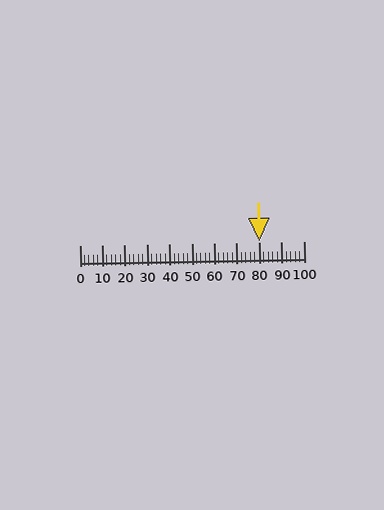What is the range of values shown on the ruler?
The ruler shows values from 0 to 100.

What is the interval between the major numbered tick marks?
The major tick marks are spaced 10 units apart.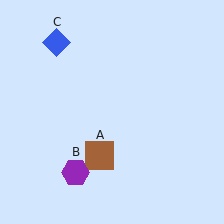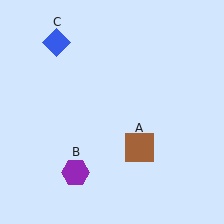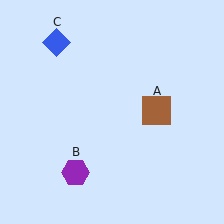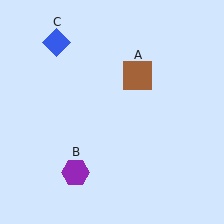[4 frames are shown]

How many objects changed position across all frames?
1 object changed position: brown square (object A).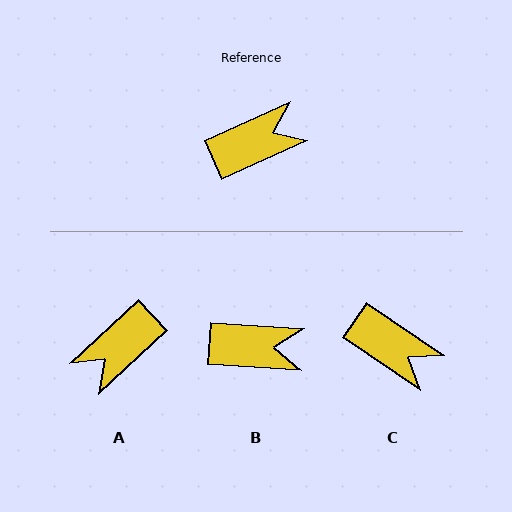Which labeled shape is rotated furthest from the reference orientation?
A, about 162 degrees away.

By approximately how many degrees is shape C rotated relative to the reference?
Approximately 59 degrees clockwise.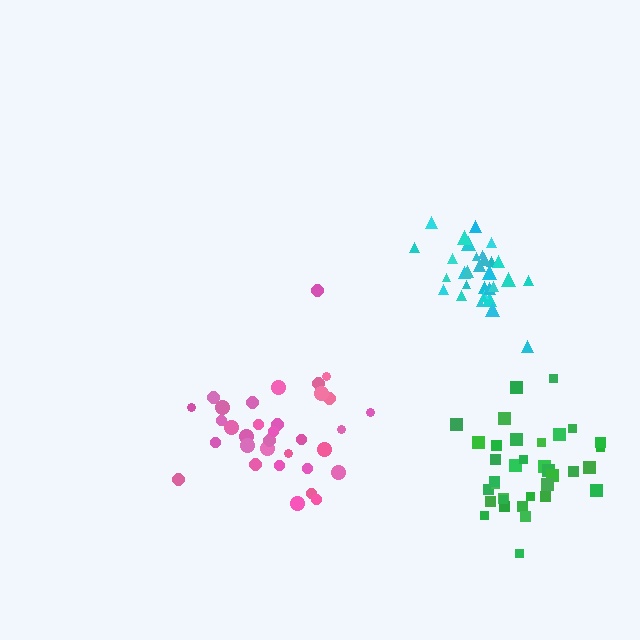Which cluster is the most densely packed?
Cyan.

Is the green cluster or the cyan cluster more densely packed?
Cyan.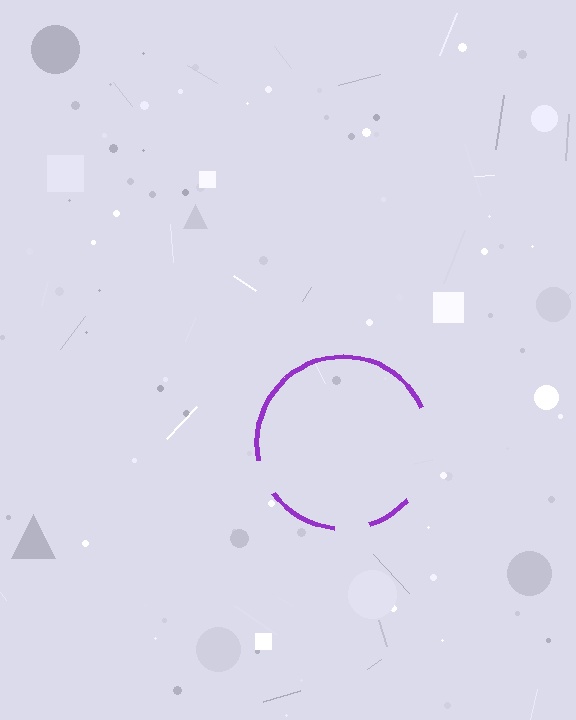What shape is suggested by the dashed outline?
The dashed outline suggests a circle.